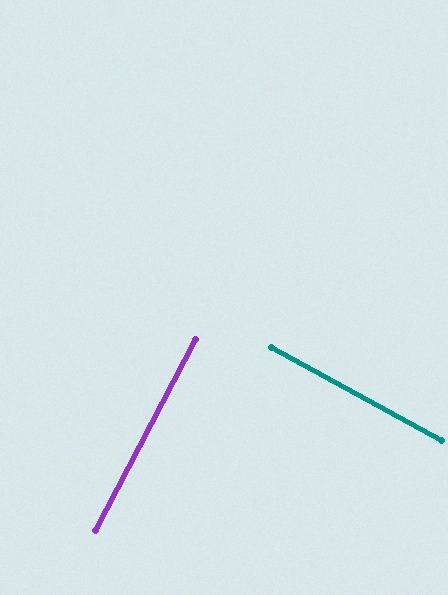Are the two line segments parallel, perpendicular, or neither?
Perpendicular — they meet at approximately 89°.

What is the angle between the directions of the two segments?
Approximately 89 degrees.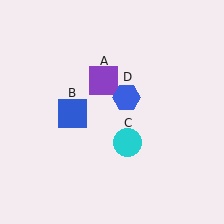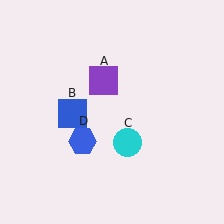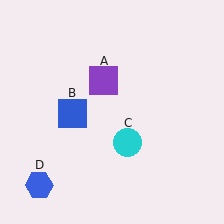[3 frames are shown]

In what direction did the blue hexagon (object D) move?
The blue hexagon (object D) moved down and to the left.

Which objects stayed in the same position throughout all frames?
Purple square (object A) and blue square (object B) and cyan circle (object C) remained stationary.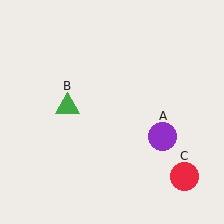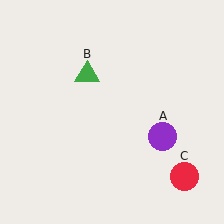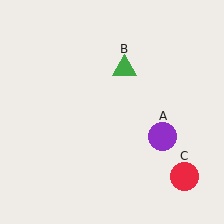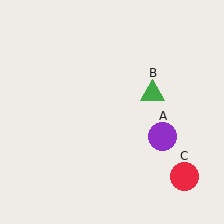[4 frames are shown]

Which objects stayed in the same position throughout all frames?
Purple circle (object A) and red circle (object C) remained stationary.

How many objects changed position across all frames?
1 object changed position: green triangle (object B).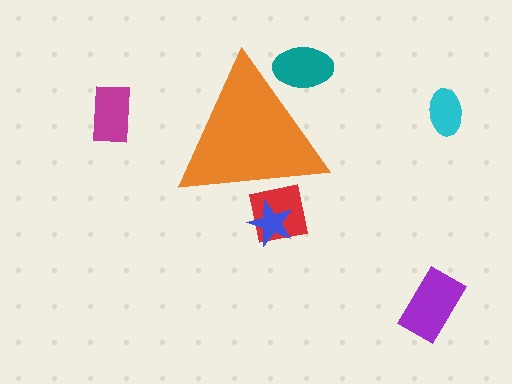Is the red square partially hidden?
Yes, the red square is partially hidden behind the orange triangle.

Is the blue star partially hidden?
Yes, the blue star is partially hidden behind the orange triangle.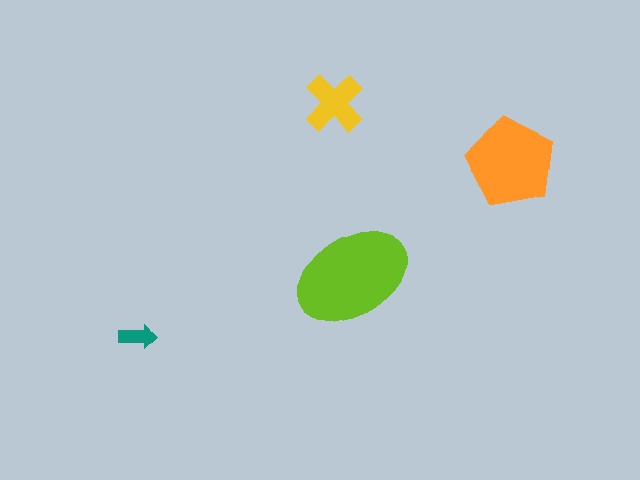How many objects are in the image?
There are 4 objects in the image.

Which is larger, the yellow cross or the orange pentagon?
The orange pentagon.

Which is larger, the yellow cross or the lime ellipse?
The lime ellipse.